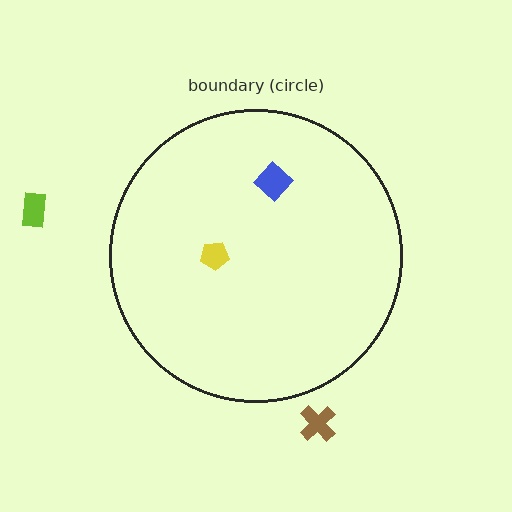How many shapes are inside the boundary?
2 inside, 2 outside.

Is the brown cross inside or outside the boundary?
Outside.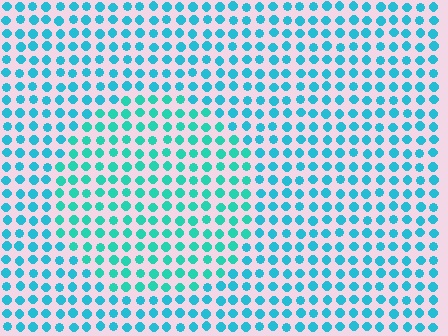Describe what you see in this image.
The image is filled with small cyan elements in a uniform arrangement. A circle-shaped region is visible where the elements are tinted to a slightly different hue, forming a subtle color boundary.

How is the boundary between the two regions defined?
The boundary is defined purely by a slight shift in hue (about 20 degrees). Spacing, size, and orientation are identical on both sides.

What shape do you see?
I see a circle.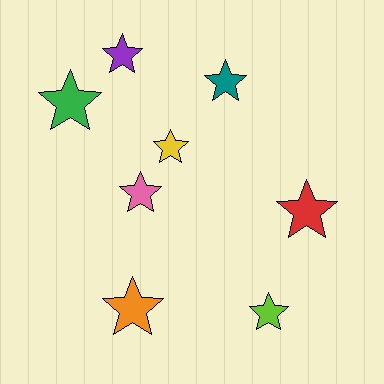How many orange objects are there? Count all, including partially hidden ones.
There is 1 orange object.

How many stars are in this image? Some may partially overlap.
There are 8 stars.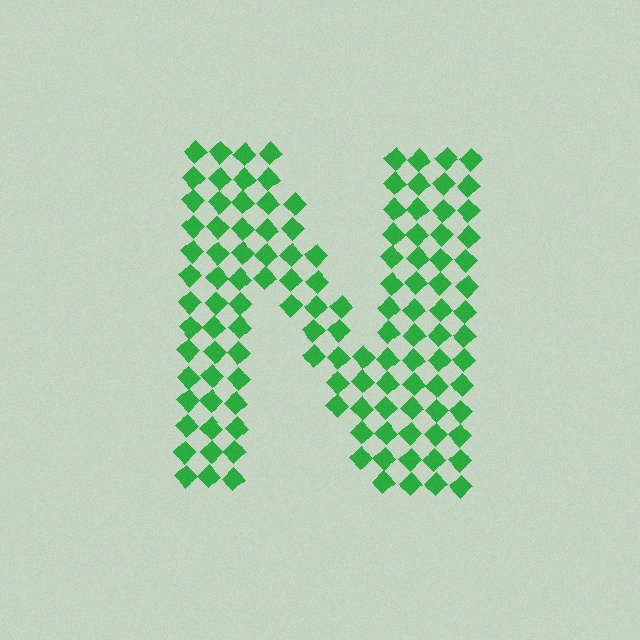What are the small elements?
The small elements are diamonds.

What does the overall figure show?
The overall figure shows the letter N.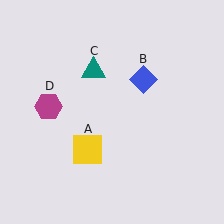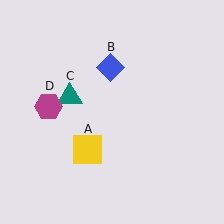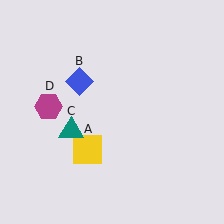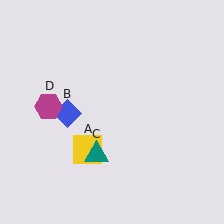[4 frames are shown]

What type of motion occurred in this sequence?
The blue diamond (object B), teal triangle (object C) rotated counterclockwise around the center of the scene.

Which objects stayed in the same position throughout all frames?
Yellow square (object A) and magenta hexagon (object D) remained stationary.